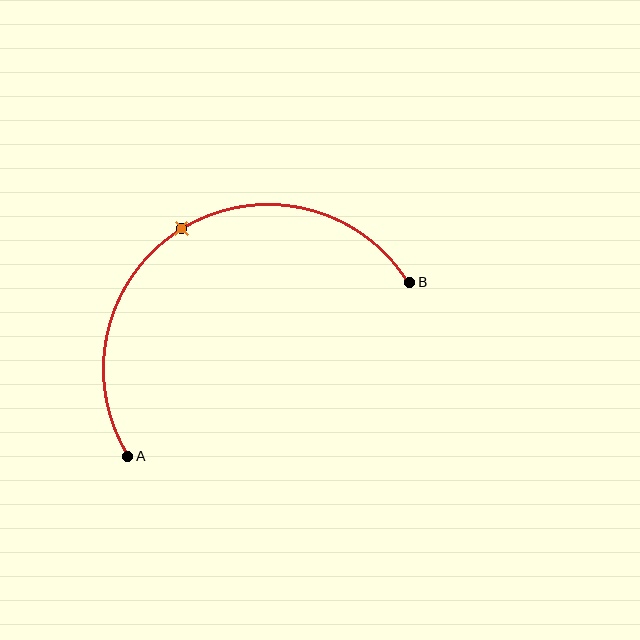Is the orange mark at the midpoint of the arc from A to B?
Yes. The orange mark lies on the arc at equal arc-length from both A and B — it is the arc midpoint.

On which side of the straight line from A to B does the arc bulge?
The arc bulges above the straight line connecting A and B.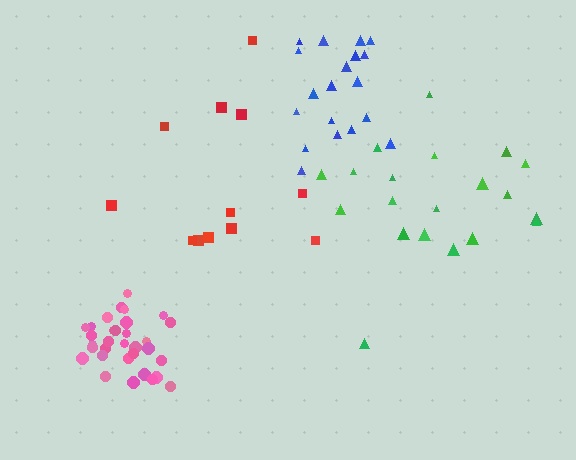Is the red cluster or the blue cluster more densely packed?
Blue.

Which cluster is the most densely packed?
Pink.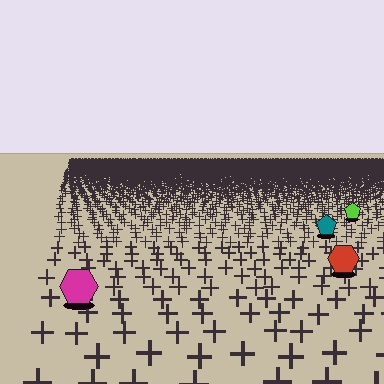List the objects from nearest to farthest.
From nearest to farthest: the magenta hexagon, the red hexagon, the teal pentagon, the lime pentagon.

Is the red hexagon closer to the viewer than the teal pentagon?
Yes. The red hexagon is closer — you can tell from the texture gradient: the ground texture is coarser near it.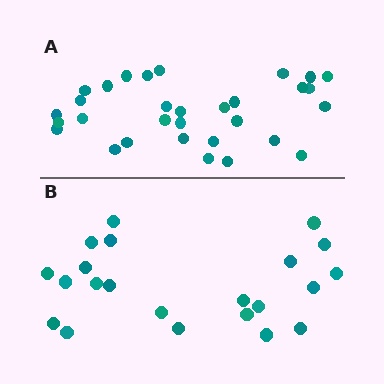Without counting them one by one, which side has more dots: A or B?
Region A (the top region) has more dots.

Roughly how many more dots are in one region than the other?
Region A has roughly 8 or so more dots than region B.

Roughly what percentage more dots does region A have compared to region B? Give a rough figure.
About 40% more.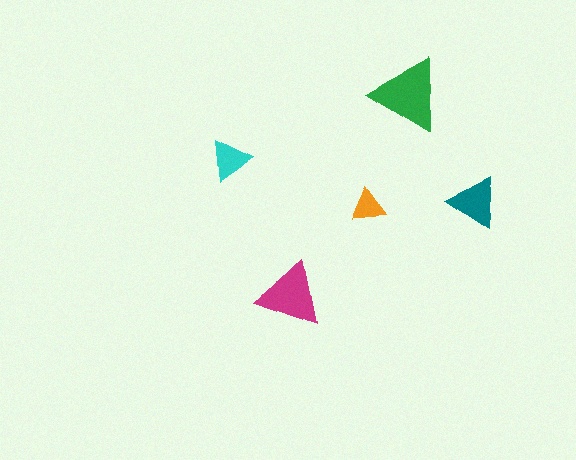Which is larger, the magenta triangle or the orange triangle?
The magenta one.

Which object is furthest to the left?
The cyan triangle is leftmost.